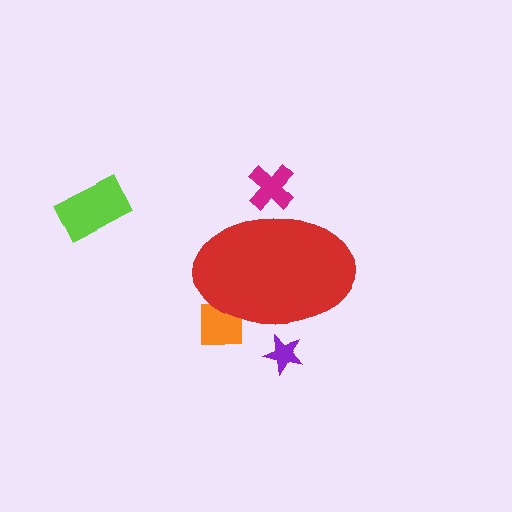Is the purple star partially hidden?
Yes, the purple star is partially hidden behind the red ellipse.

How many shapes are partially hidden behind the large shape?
3 shapes are partially hidden.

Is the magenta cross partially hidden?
Yes, the magenta cross is partially hidden behind the red ellipse.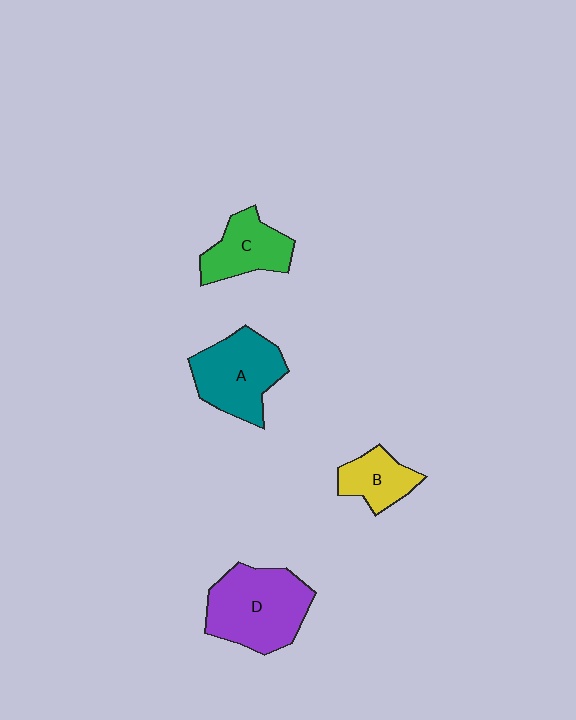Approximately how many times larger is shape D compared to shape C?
Approximately 1.6 times.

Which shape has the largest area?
Shape D (purple).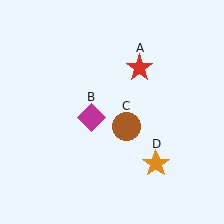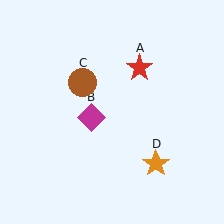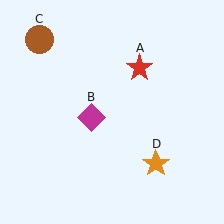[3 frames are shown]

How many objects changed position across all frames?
1 object changed position: brown circle (object C).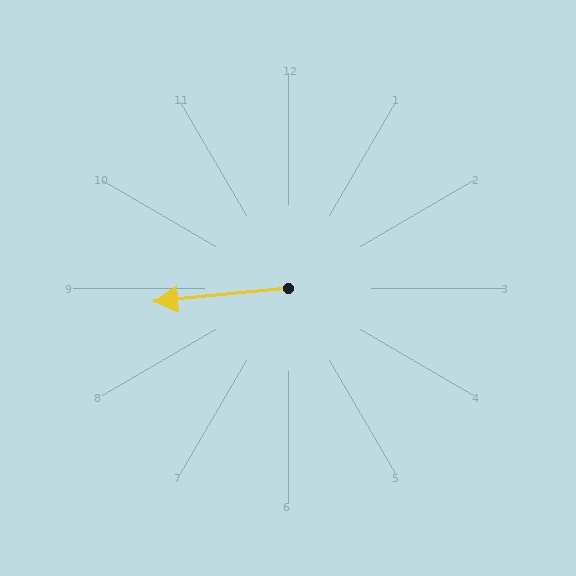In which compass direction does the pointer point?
West.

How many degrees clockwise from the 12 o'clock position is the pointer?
Approximately 264 degrees.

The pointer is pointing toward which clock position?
Roughly 9 o'clock.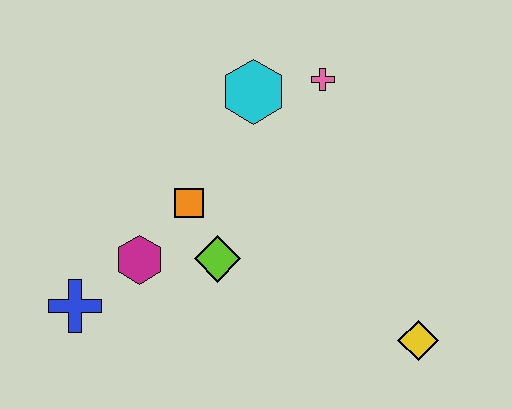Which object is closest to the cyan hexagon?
The pink cross is closest to the cyan hexagon.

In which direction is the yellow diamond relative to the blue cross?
The yellow diamond is to the right of the blue cross.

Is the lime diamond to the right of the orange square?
Yes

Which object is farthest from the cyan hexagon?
The yellow diamond is farthest from the cyan hexagon.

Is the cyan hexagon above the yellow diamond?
Yes